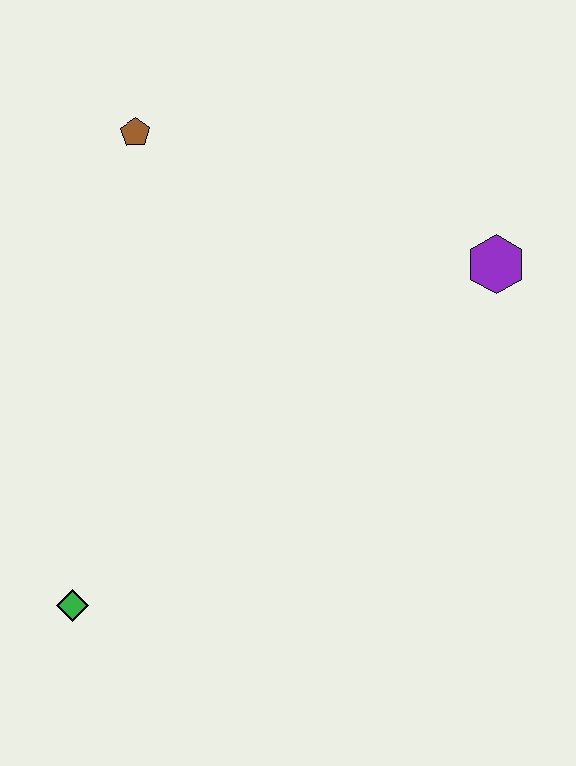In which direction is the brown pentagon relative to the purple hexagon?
The brown pentagon is to the left of the purple hexagon.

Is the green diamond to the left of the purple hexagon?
Yes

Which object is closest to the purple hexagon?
The brown pentagon is closest to the purple hexagon.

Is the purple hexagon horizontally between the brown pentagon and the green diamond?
No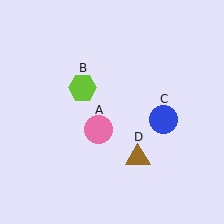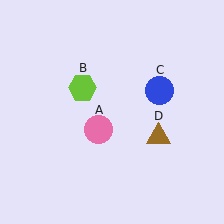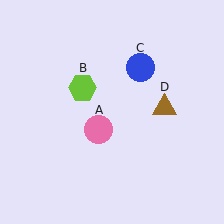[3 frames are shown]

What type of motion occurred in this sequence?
The blue circle (object C), brown triangle (object D) rotated counterclockwise around the center of the scene.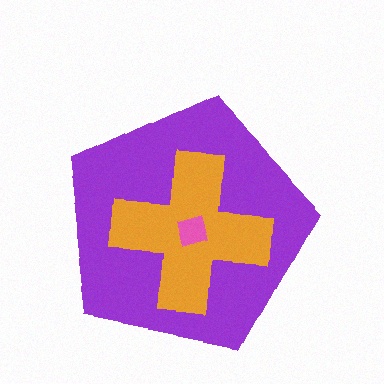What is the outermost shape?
The purple pentagon.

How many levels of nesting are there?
3.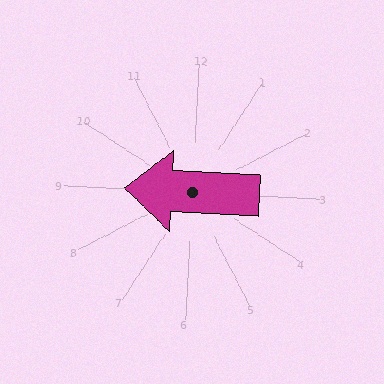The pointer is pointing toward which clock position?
Roughly 9 o'clock.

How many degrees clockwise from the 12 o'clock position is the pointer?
Approximately 270 degrees.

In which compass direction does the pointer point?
West.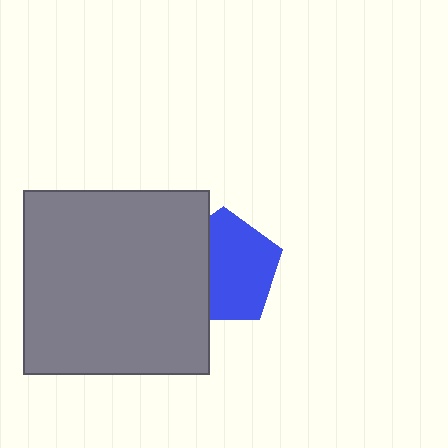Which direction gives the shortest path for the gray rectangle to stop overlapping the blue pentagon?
Moving left gives the shortest separation.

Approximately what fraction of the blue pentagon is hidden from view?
Roughly 34% of the blue pentagon is hidden behind the gray rectangle.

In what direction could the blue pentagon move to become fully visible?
The blue pentagon could move right. That would shift it out from behind the gray rectangle entirely.